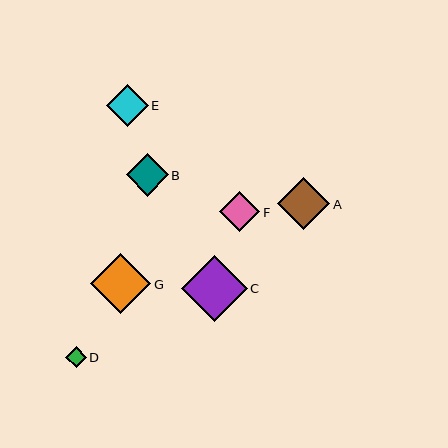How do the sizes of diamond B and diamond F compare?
Diamond B and diamond F are approximately the same size.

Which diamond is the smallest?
Diamond D is the smallest with a size of approximately 20 pixels.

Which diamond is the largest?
Diamond C is the largest with a size of approximately 66 pixels.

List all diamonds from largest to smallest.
From largest to smallest: C, G, A, B, E, F, D.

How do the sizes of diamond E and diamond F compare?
Diamond E and diamond F are approximately the same size.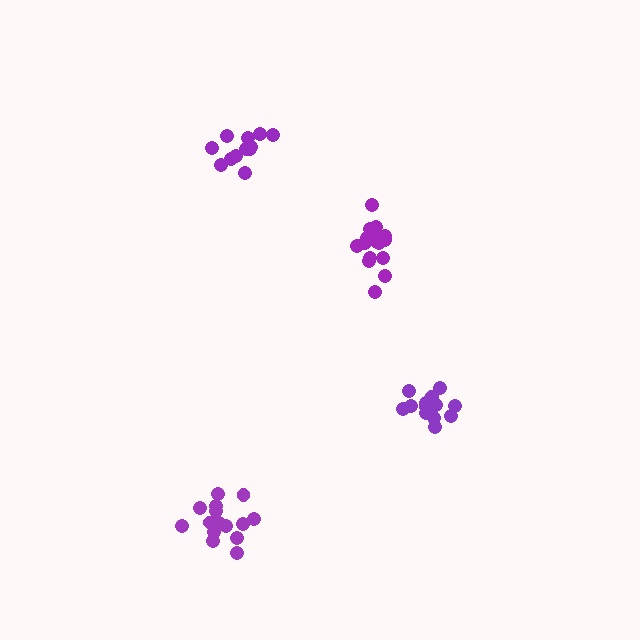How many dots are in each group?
Group 1: 16 dots, Group 2: 14 dots, Group 3: 15 dots, Group 4: 12 dots (57 total).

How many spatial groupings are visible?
There are 4 spatial groupings.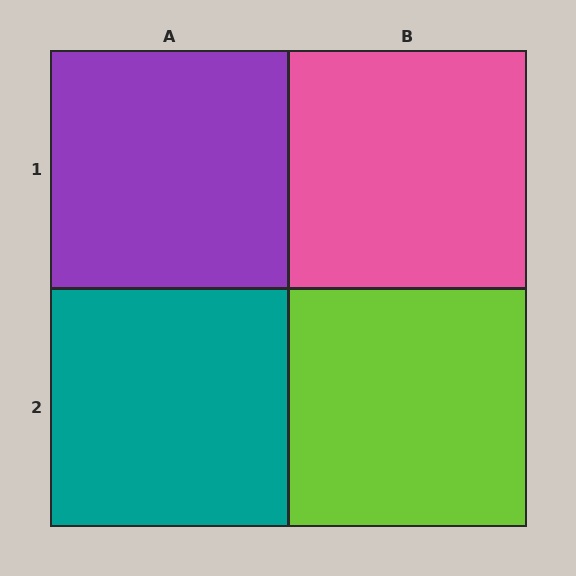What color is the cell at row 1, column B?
Pink.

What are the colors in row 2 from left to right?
Teal, lime.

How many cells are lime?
1 cell is lime.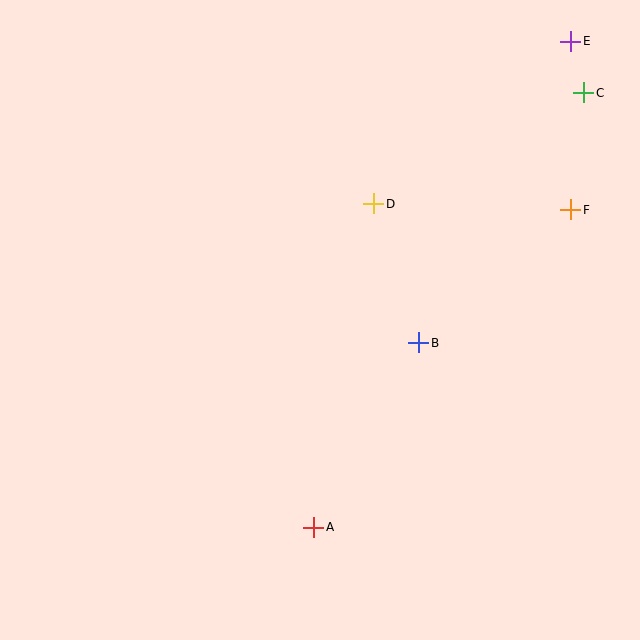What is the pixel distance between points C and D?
The distance between C and D is 237 pixels.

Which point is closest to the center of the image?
Point B at (419, 343) is closest to the center.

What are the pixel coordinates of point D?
Point D is at (374, 204).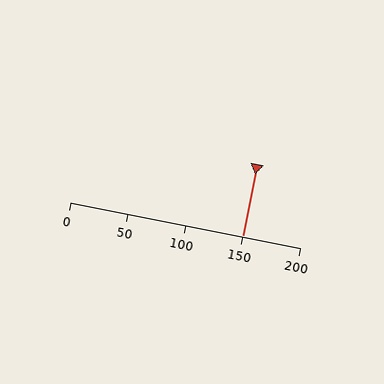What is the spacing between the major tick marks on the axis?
The major ticks are spaced 50 apart.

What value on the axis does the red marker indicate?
The marker indicates approximately 150.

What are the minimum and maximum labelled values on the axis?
The axis runs from 0 to 200.